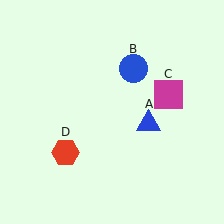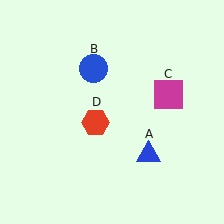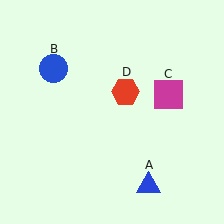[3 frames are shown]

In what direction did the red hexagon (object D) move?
The red hexagon (object D) moved up and to the right.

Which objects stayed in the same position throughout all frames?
Magenta square (object C) remained stationary.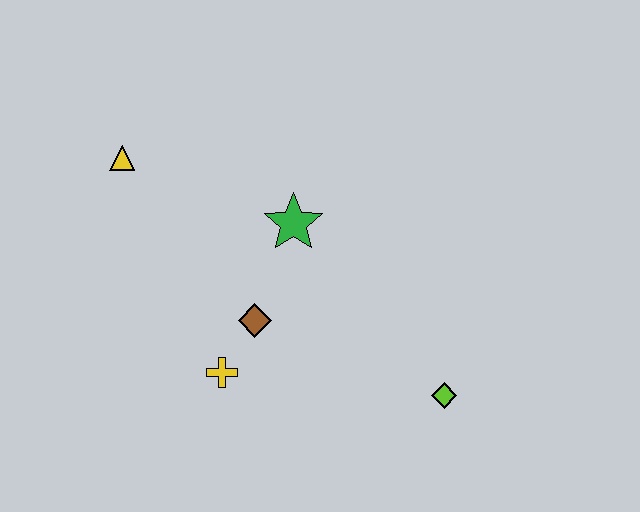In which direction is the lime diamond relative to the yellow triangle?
The lime diamond is to the right of the yellow triangle.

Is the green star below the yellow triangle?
Yes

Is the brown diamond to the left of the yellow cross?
No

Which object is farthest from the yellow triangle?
The lime diamond is farthest from the yellow triangle.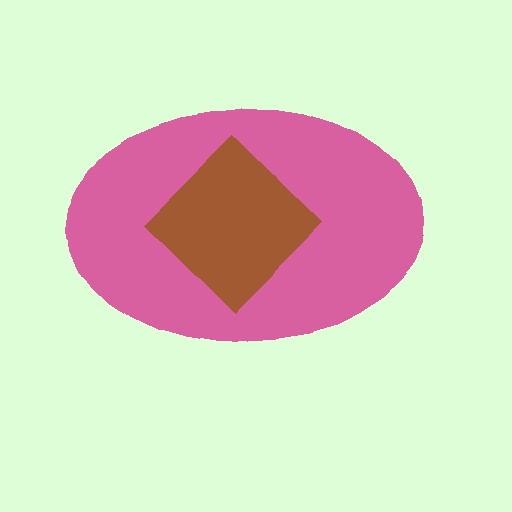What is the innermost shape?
The brown diamond.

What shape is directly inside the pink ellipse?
The brown diamond.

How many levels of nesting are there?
2.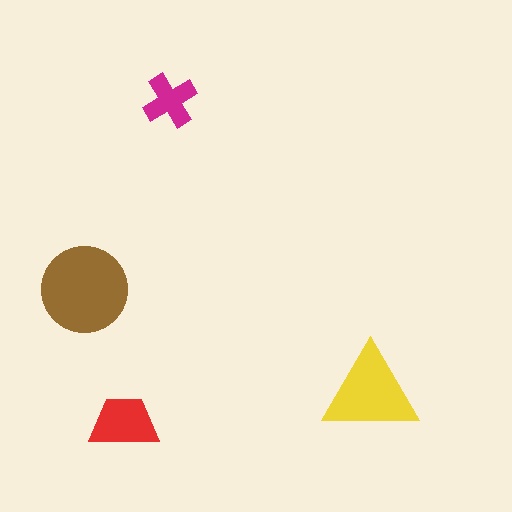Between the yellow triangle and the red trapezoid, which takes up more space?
The yellow triangle.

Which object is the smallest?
The magenta cross.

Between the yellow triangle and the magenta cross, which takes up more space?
The yellow triangle.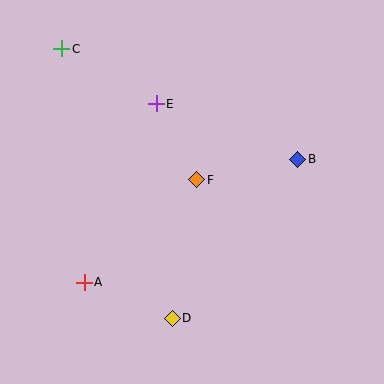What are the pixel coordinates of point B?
Point B is at (298, 159).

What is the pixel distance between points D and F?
The distance between D and F is 141 pixels.